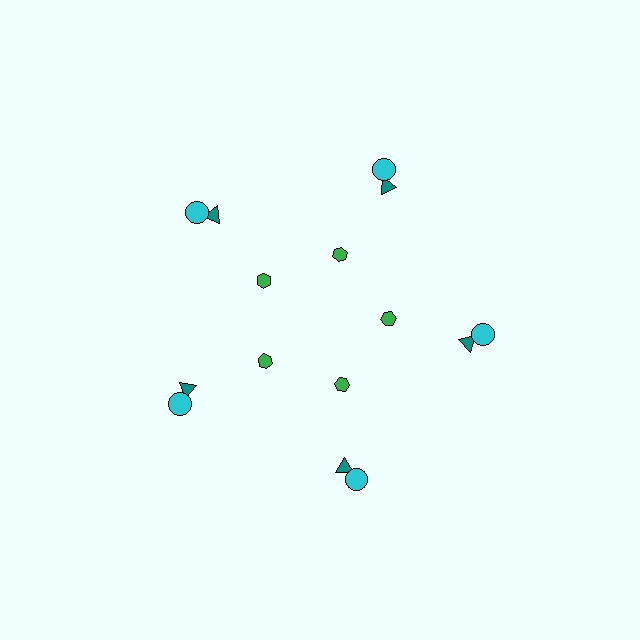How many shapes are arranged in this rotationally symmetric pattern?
There are 15 shapes, arranged in 5 groups of 3.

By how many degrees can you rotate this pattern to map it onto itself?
The pattern maps onto itself every 72 degrees of rotation.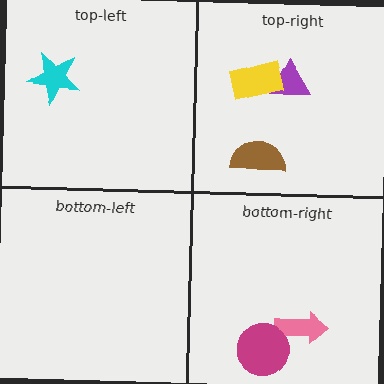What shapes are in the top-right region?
The purple triangle, the brown semicircle, the yellow rectangle.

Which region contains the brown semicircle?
The top-right region.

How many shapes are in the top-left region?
1.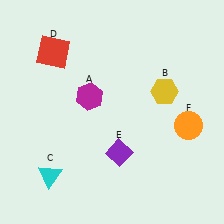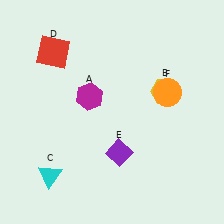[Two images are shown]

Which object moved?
The orange circle (F) moved up.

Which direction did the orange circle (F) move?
The orange circle (F) moved up.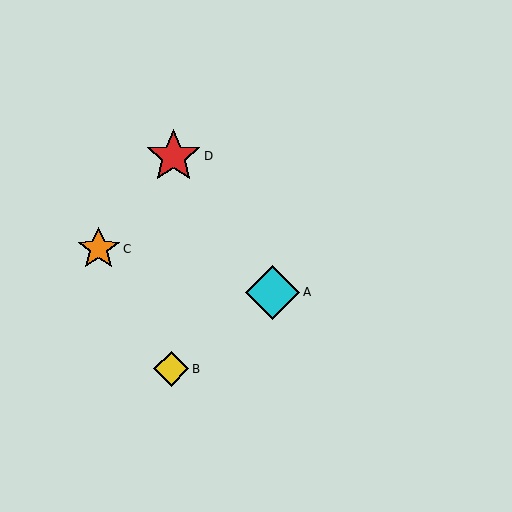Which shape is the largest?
The red star (labeled D) is the largest.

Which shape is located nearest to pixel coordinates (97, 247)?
The orange star (labeled C) at (99, 249) is nearest to that location.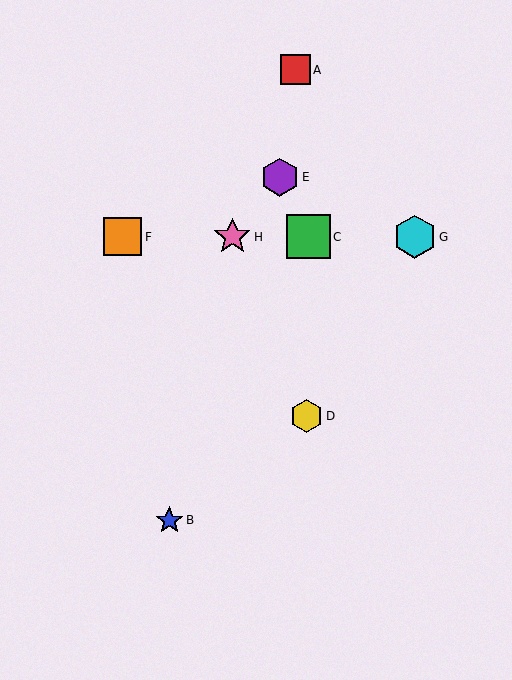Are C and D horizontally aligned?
No, C is at y≈237 and D is at y≈416.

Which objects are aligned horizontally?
Objects C, F, G, H are aligned horizontally.